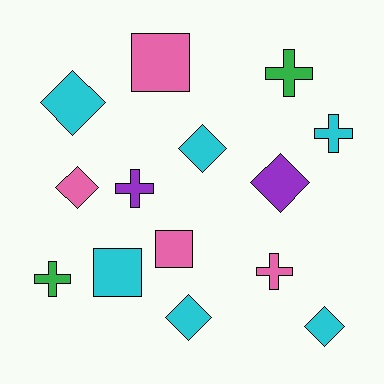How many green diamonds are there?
There are no green diamonds.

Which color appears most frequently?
Cyan, with 6 objects.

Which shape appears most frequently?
Diamond, with 6 objects.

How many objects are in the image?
There are 14 objects.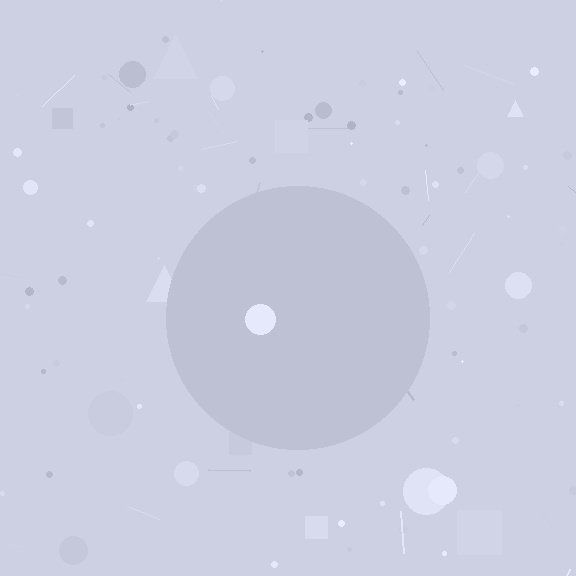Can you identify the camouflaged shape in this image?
The camouflaged shape is a circle.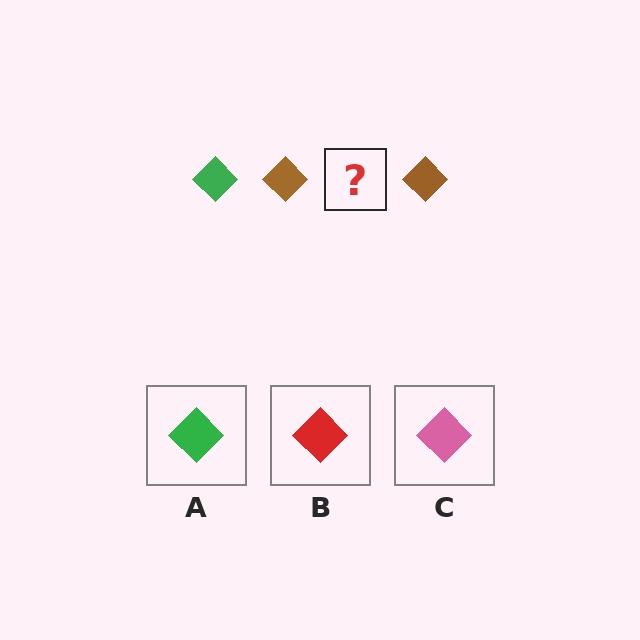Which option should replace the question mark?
Option A.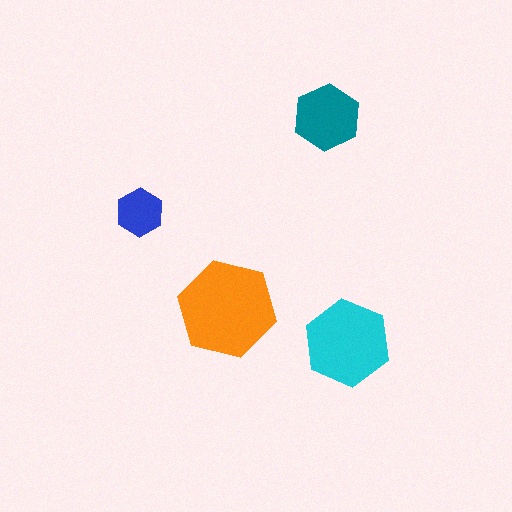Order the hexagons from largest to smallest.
the orange one, the cyan one, the teal one, the blue one.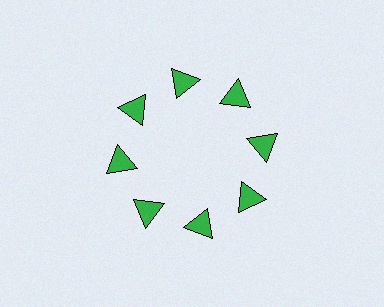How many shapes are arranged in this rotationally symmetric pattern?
There are 8 shapes, arranged in 8 groups of 1.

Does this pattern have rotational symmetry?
Yes, this pattern has 8-fold rotational symmetry. It looks the same after rotating 45 degrees around the center.